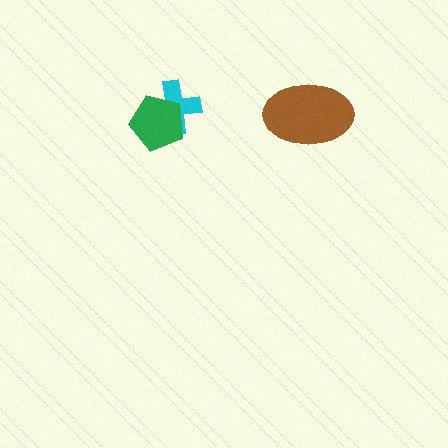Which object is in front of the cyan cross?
The green pentagon is in front of the cyan cross.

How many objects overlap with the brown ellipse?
0 objects overlap with the brown ellipse.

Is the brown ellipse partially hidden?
No, no other shape covers it.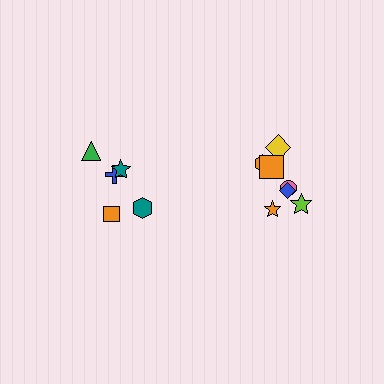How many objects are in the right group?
There are 7 objects.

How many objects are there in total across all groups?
There are 12 objects.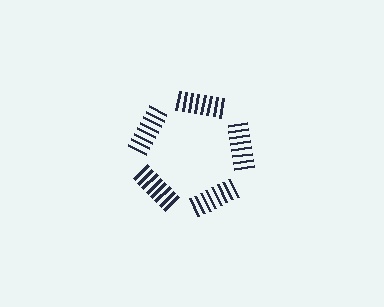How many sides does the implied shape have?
5 sides — the line-ends trace a pentagon.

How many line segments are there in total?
40 — 8 along each of the 5 edges.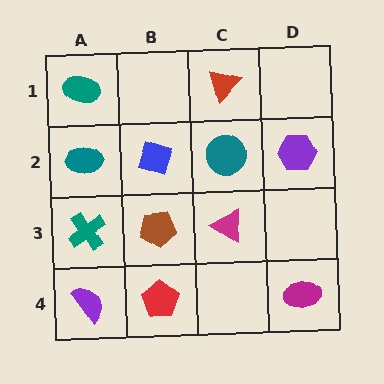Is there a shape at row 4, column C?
No, that cell is empty.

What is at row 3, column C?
A magenta triangle.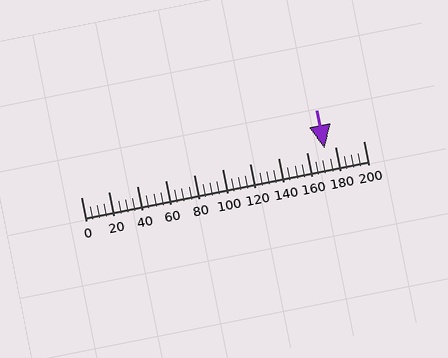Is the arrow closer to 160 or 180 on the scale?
The arrow is closer to 180.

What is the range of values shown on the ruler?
The ruler shows values from 0 to 200.